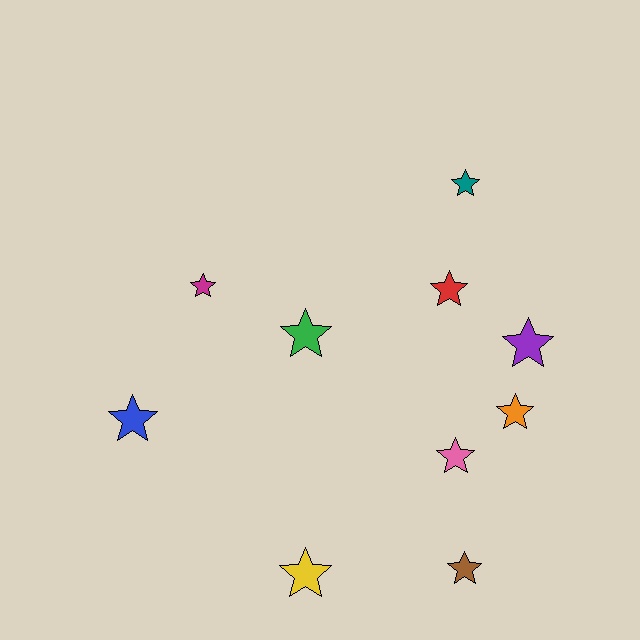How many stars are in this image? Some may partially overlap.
There are 10 stars.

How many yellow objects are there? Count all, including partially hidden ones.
There is 1 yellow object.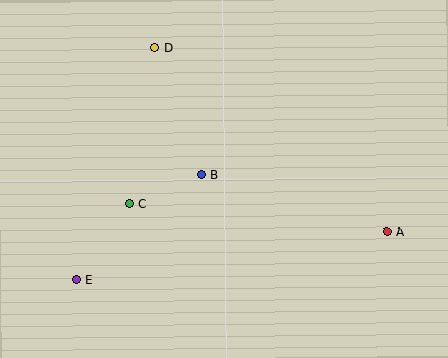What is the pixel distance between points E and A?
The distance between E and A is 314 pixels.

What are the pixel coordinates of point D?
Point D is at (154, 47).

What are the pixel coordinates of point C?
Point C is at (130, 204).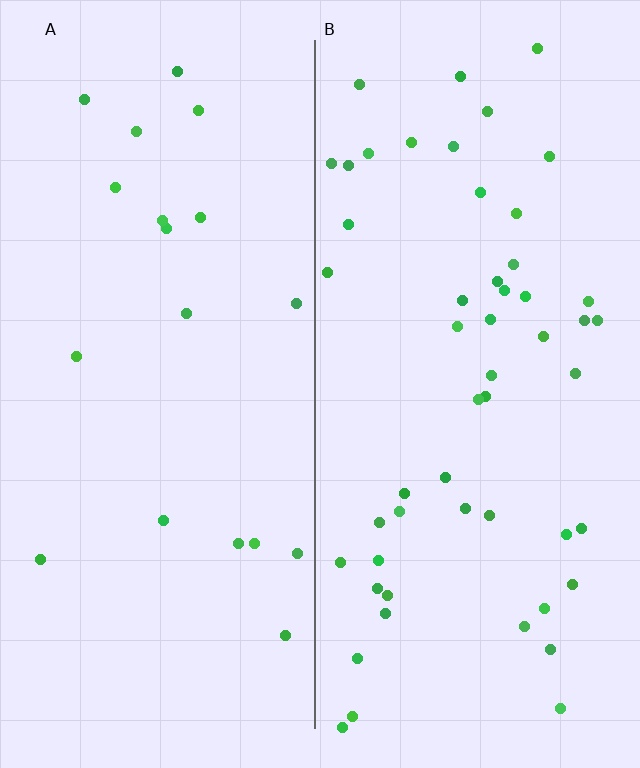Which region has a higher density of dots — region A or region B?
B (the right).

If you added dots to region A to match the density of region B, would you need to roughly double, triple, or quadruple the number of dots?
Approximately triple.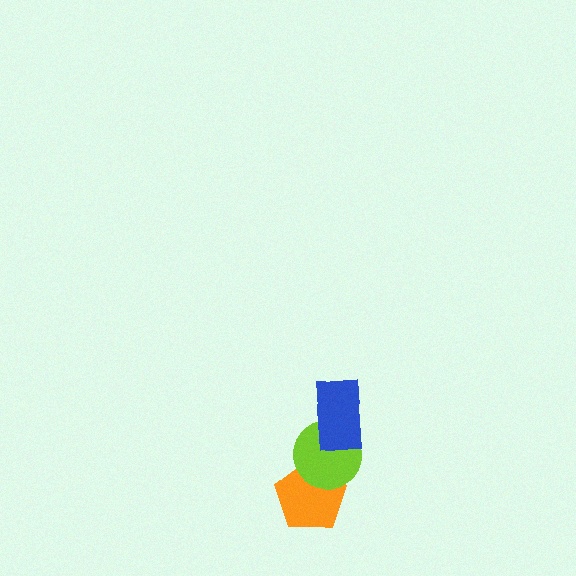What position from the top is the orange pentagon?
The orange pentagon is 3rd from the top.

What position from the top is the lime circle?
The lime circle is 2nd from the top.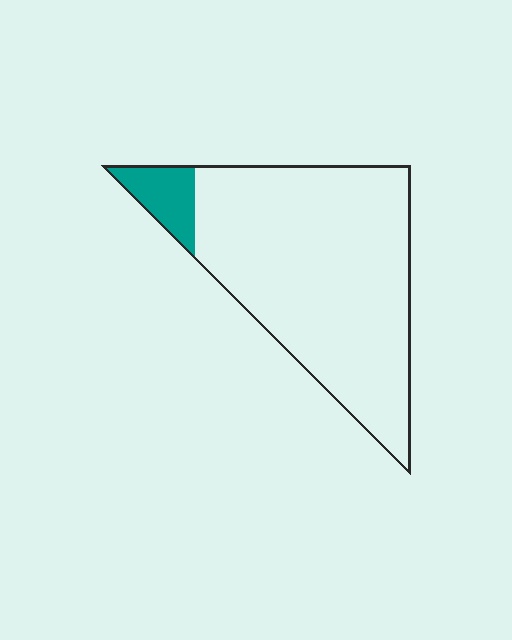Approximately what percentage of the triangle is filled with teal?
Approximately 10%.